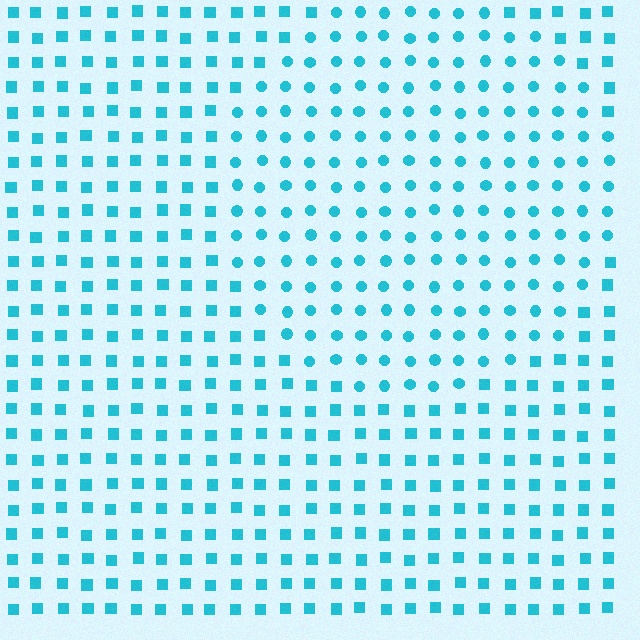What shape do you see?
I see a circle.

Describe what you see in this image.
The image is filled with small cyan elements arranged in a uniform grid. A circle-shaped region contains circles, while the surrounding area contains squares. The boundary is defined purely by the change in element shape.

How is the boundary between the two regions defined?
The boundary is defined by a change in element shape: circles inside vs. squares outside. All elements share the same color and spacing.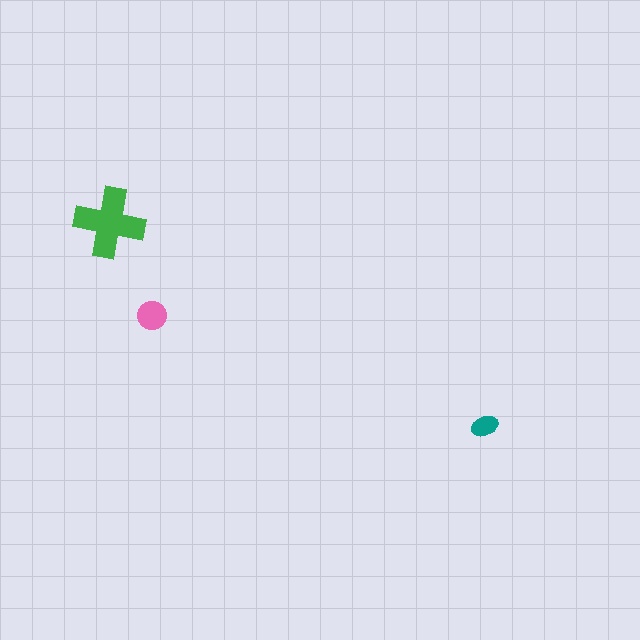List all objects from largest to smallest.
The green cross, the pink circle, the teal ellipse.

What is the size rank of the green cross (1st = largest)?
1st.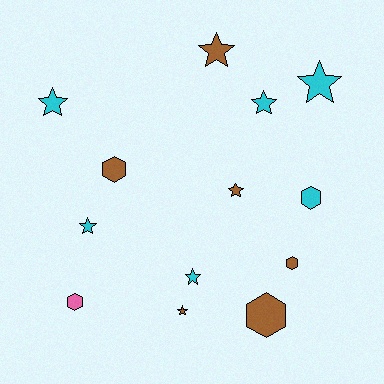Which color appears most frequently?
Brown, with 6 objects.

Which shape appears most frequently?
Star, with 8 objects.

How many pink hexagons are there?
There is 1 pink hexagon.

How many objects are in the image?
There are 13 objects.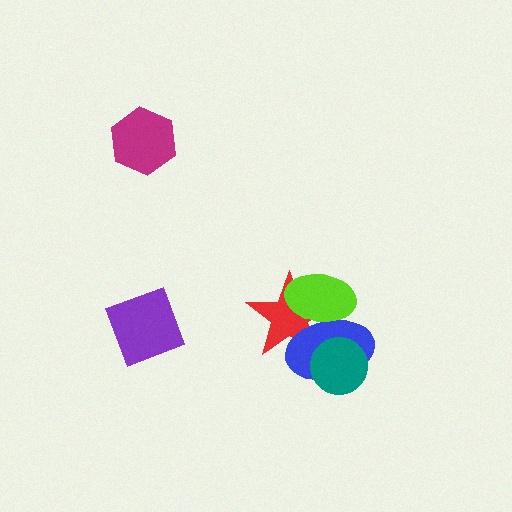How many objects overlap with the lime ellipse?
2 objects overlap with the lime ellipse.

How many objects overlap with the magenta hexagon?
0 objects overlap with the magenta hexagon.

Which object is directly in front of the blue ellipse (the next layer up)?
The teal circle is directly in front of the blue ellipse.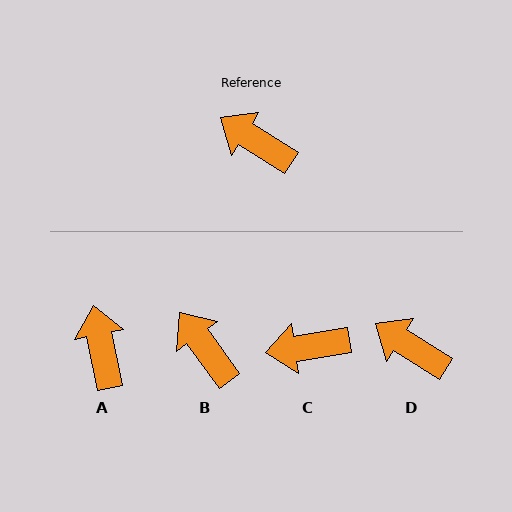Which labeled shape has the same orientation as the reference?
D.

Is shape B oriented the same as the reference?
No, it is off by about 21 degrees.